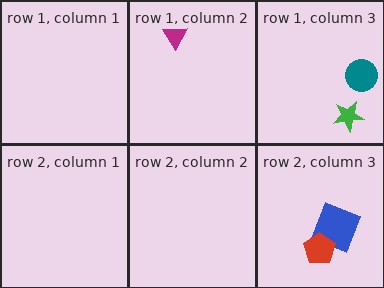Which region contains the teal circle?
The row 1, column 3 region.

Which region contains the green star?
The row 1, column 3 region.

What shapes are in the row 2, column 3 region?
The blue square, the red pentagon.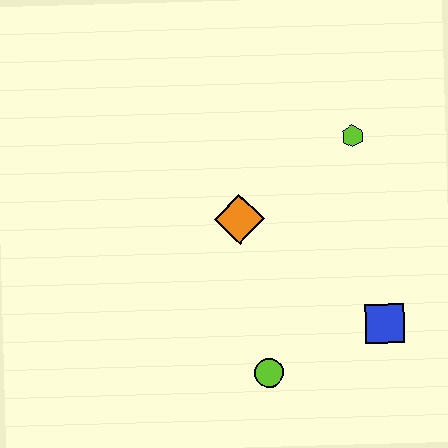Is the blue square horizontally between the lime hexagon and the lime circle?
No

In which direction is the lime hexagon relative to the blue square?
The lime hexagon is above the blue square.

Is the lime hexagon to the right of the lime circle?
Yes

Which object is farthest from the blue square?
The lime hexagon is farthest from the blue square.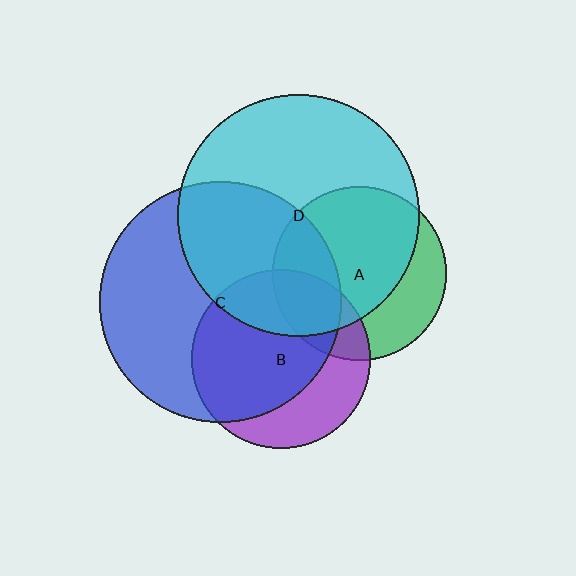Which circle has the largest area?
Circle D (cyan).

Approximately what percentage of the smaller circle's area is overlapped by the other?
Approximately 25%.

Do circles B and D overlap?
Yes.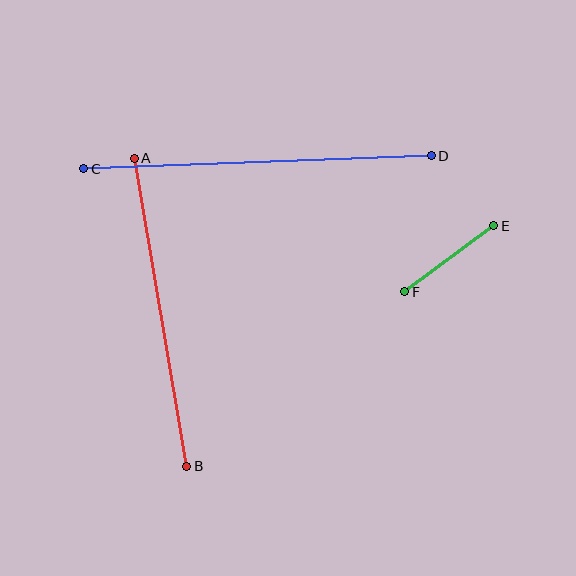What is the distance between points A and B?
The distance is approximately 312 pixels.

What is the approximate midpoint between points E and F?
The midpoint is at approximately (449, 259) pixels.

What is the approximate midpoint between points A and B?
The midpoint is at approximately (161, 312) pixels.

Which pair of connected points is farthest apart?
Points C and D are farthest apart.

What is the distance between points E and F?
The distance is approximately 111 pixels.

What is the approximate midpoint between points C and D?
The midpoint is at approximately (258, 162) pixels.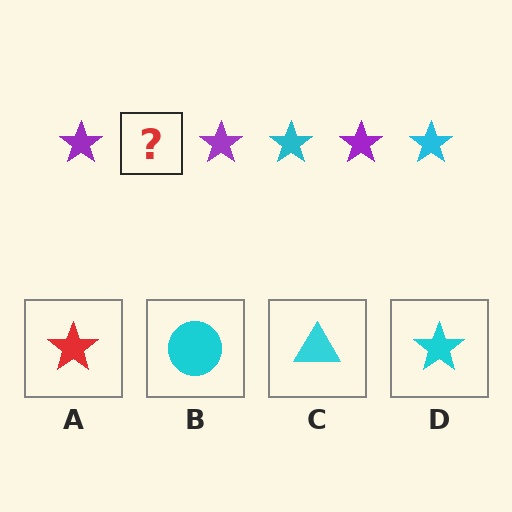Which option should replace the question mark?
Option D.